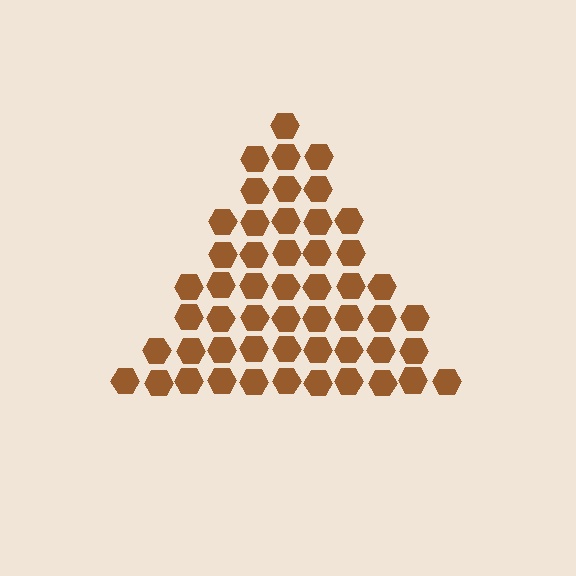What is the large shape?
The large shape is a triangle.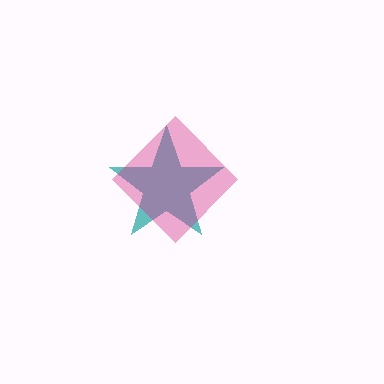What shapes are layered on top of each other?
The layered shapes are: a teal star, a magenta diamond.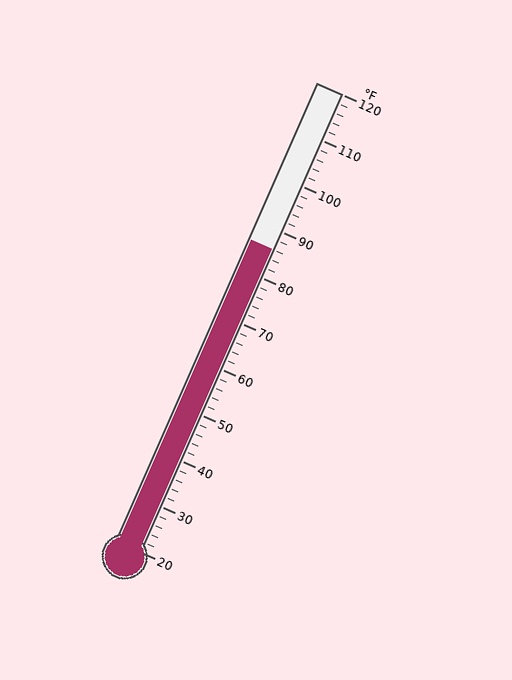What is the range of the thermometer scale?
The thermometer scale ranges from 20°F to 120°F.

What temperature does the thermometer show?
The thermometer shows approximately 86°F.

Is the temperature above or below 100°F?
The temperature is below 100°F.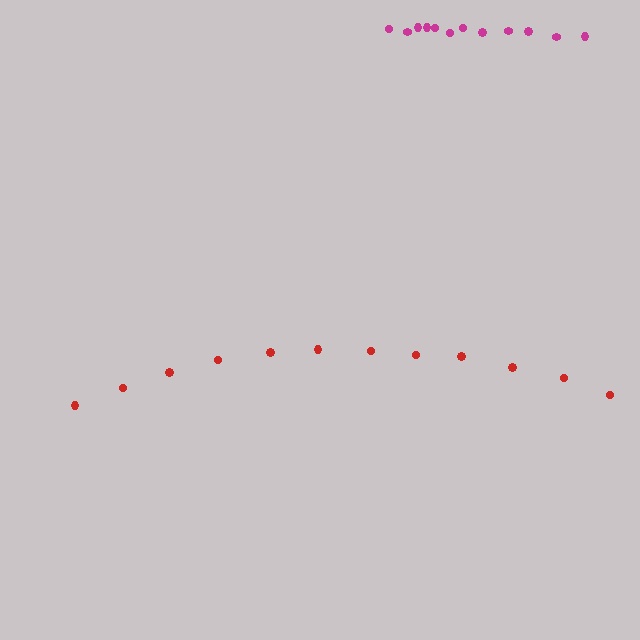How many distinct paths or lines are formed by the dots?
There are 2 distinct paths.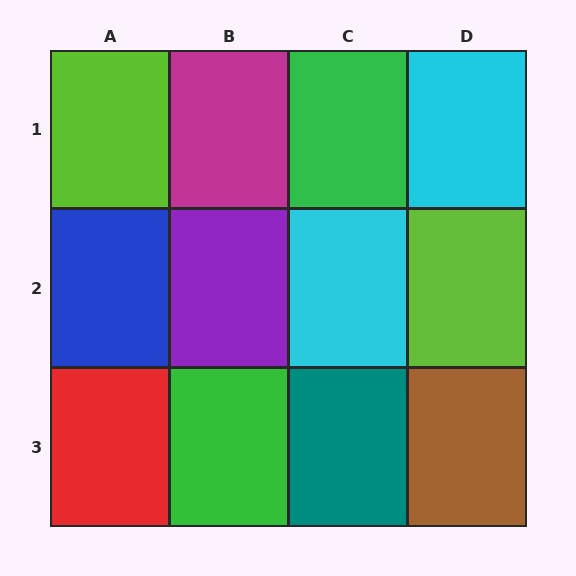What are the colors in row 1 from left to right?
Lime, magenta, green, cyan.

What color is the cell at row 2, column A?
Blue.